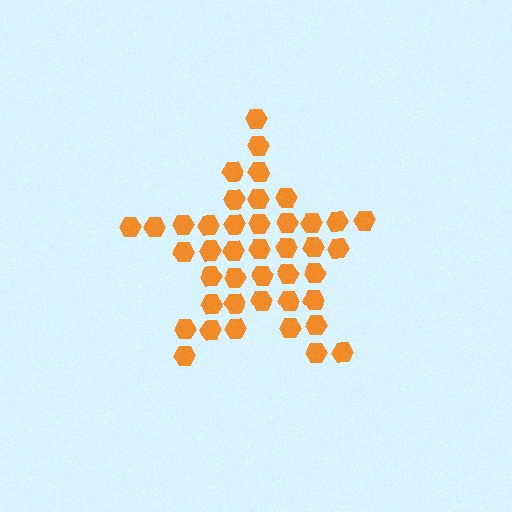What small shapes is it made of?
It is made of small hexagons.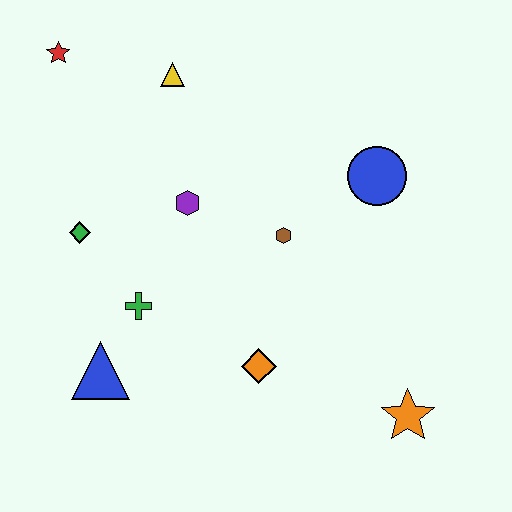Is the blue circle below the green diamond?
No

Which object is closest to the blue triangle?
The green cross is closest to the blue triangle.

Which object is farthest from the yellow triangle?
The orange star is farthest from the yellow triangle.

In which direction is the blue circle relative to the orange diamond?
The blue circle is above the orange diamond.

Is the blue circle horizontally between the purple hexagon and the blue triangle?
No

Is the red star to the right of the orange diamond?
No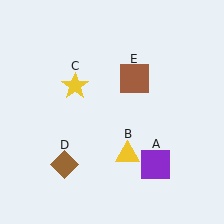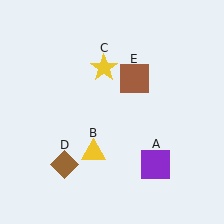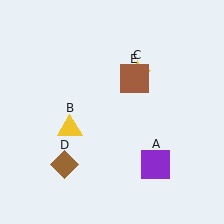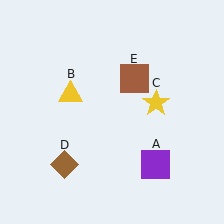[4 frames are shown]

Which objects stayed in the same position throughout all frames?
Purple square (object A) and brown diamond (object D) and brown square (object E) remained stationary.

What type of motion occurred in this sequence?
The yellow triangle (object B), yellow star (object C) rotated clockwise around the center of the scene.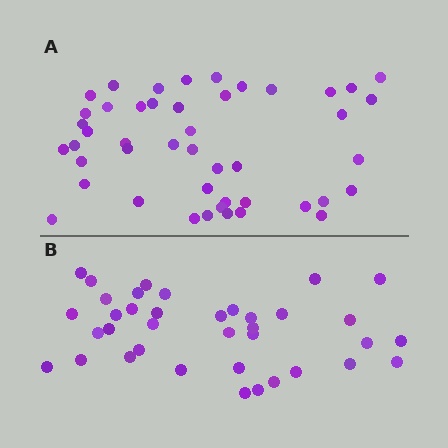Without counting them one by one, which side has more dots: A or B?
Region A (the top region) has more dots.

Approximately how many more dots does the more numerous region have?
Region A has roughly 8 or so more dots than region B.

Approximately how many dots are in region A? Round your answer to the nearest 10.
About 50 dots. (The exact count is 46, which rounds to 50.)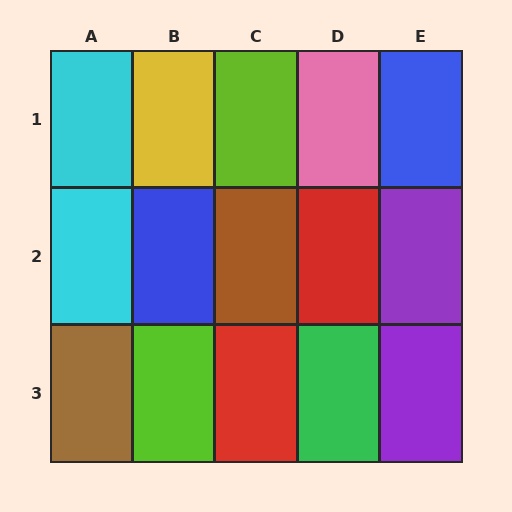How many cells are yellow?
1 cell is yellow.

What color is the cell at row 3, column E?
Purple.